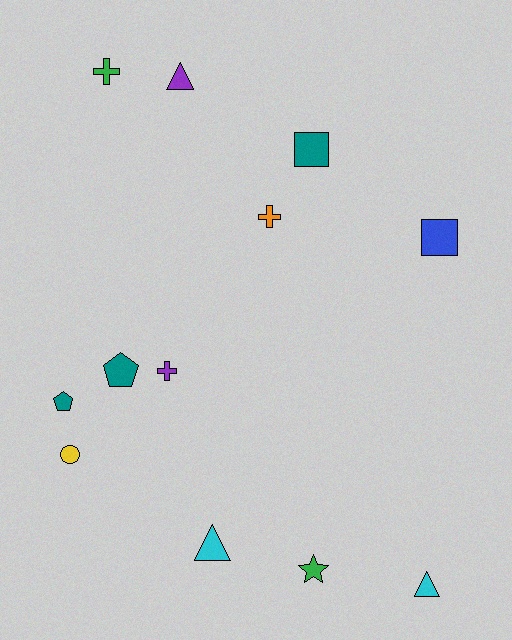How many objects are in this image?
There are 12 objects.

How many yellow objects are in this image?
There is 1 yellow object.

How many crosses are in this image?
There are 3 crosses.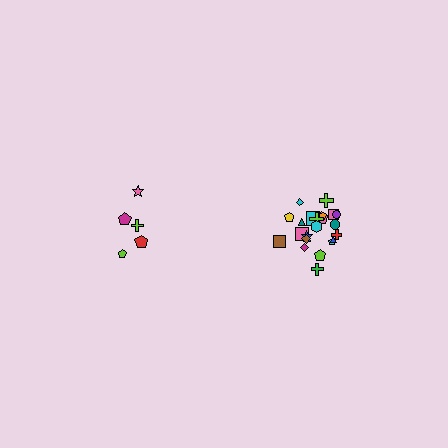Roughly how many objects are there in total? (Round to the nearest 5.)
Roughly 25 objects in total.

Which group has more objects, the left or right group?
The right group.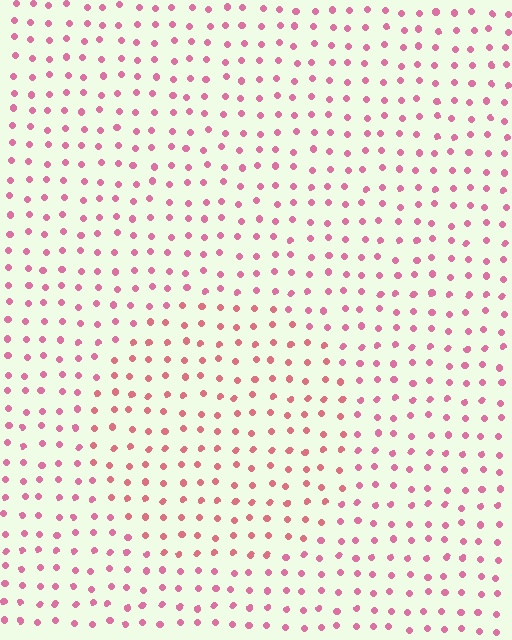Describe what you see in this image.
The image is filled with small pink elements in a uniform arrangement. A circle-shaped region is visible where the elements are tinted to a slightly different hue, forming a subtle color boundary.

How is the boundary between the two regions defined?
The boundary is defined purely by a slight shift in hue (about 19 degrees). Spacing, size, and orientation are identical on both sides.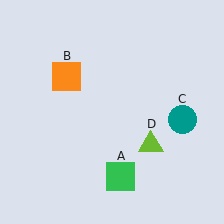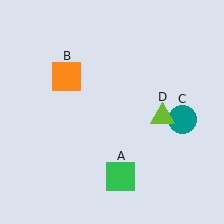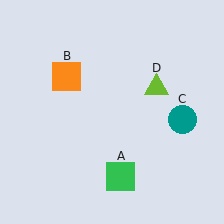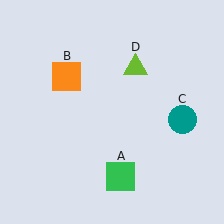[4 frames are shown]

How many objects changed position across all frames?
1 object changed position: lime triangle (object D).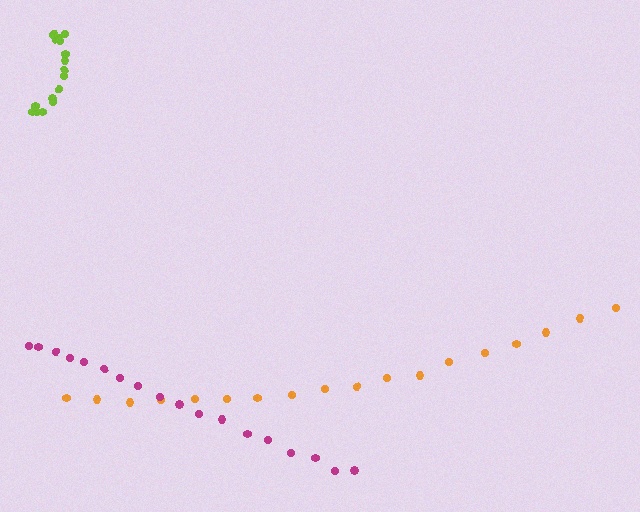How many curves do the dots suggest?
There are 3 distinct paths.